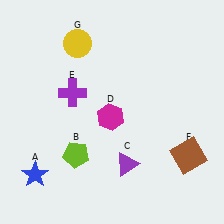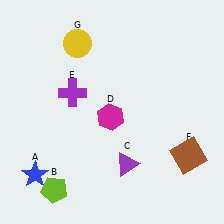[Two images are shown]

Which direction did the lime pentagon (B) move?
The lime pentagon (B) moved down.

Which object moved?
The lime pentagon (B) moved down.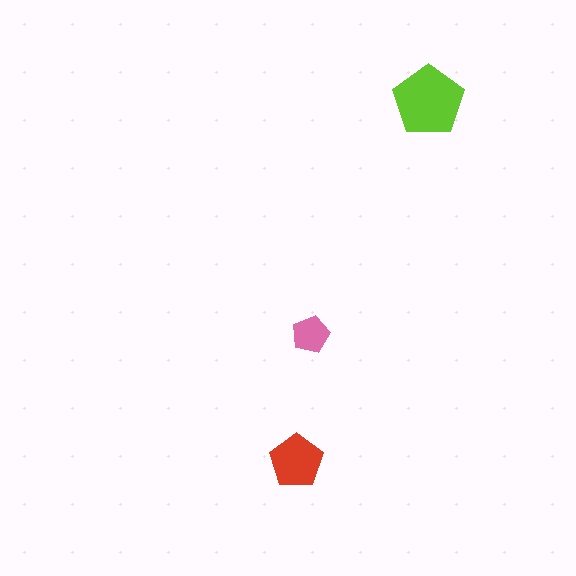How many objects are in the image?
There are 3 objects in the image.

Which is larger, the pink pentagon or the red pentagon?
The red one.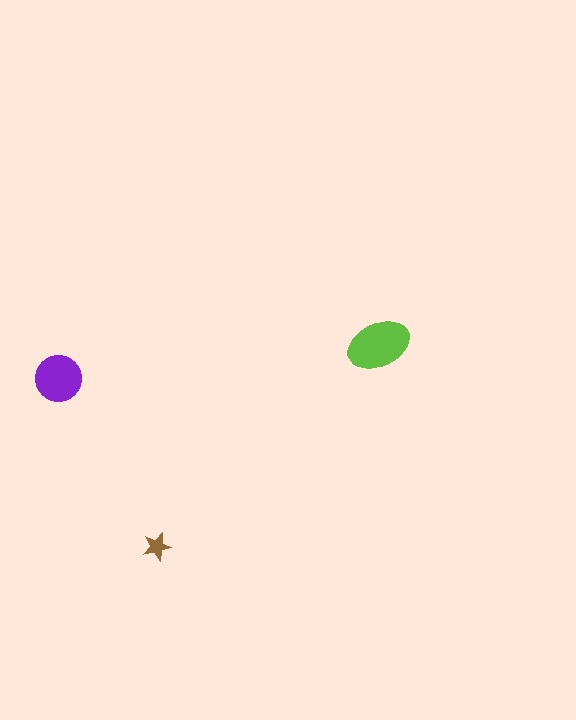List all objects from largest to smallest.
The lime ellipse, the purple circle, the brown star.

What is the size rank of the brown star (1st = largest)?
3rd.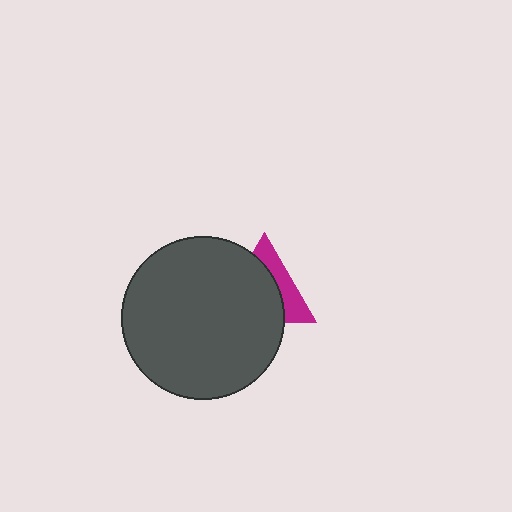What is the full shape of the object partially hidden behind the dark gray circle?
The partially hidden object is a magenta triangle.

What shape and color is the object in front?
The object in front is a dark gray circle.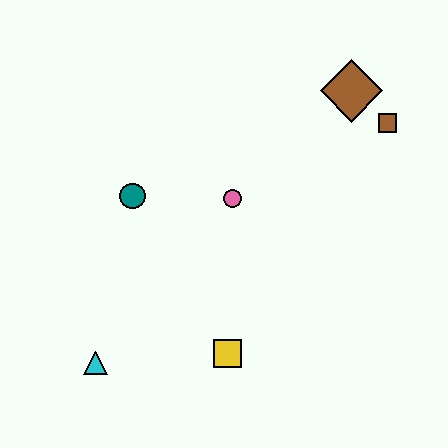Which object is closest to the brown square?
The brown diamond is closest to the brown square.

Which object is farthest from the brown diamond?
The cyan triangle is farthest from the brown diamond.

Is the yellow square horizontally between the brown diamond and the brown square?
No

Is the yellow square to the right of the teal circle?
Yes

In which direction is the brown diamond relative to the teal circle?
The brown diamond is to the right of the teal circle.